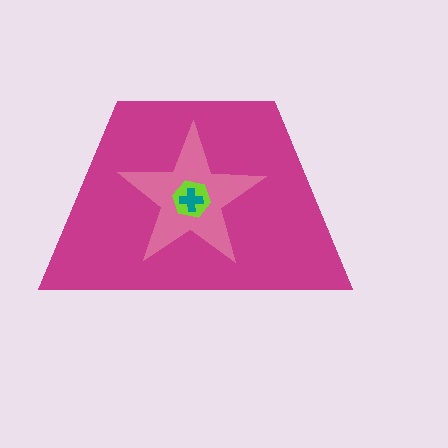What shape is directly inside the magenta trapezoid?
The pink star.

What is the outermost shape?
The magenta trapezoid.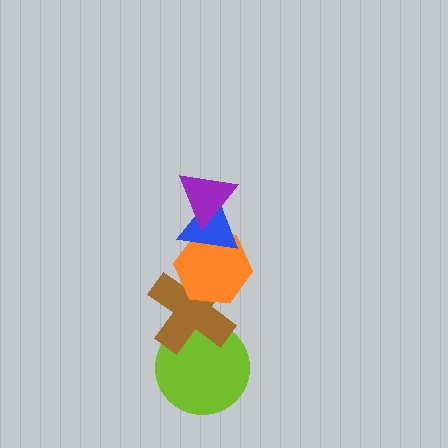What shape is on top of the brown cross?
The orange hexagon is on top of the brown cross.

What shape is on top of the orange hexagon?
The blue triangle is on top of the orange hexagon.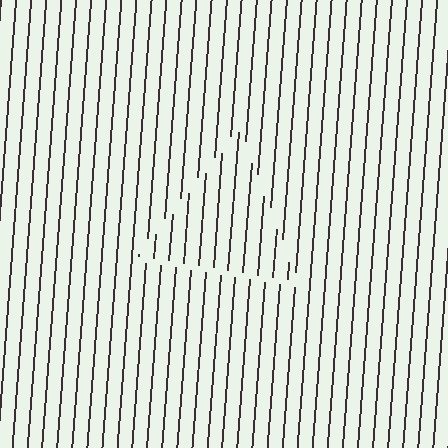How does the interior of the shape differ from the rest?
The interior of the shape contains the same grating, shifted by half a period — the contour is defined by the phase discontinuity where line-ends from the inner and outer gratings abut.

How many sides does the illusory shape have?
3 sides — the line-ends trace a triangle.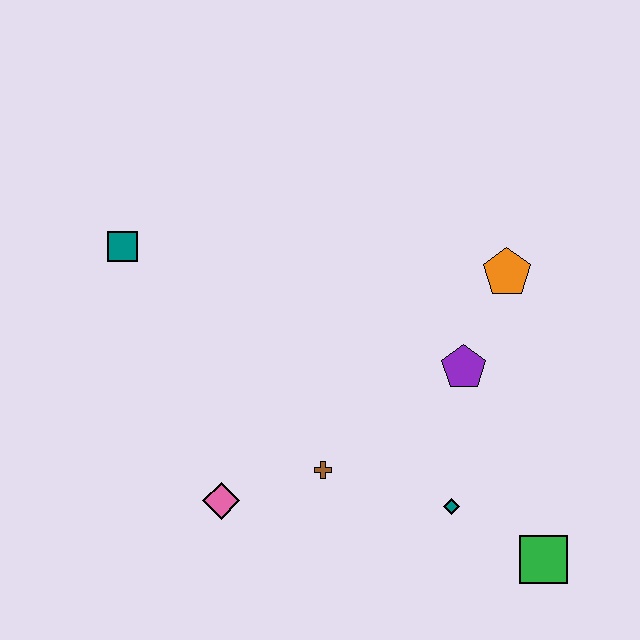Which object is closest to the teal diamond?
The green square is closest to the teal diamond.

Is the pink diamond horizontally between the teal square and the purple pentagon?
Yes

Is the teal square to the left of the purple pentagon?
Yes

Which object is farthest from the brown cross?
The teal square is farthest from the brown cross.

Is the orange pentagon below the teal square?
Yes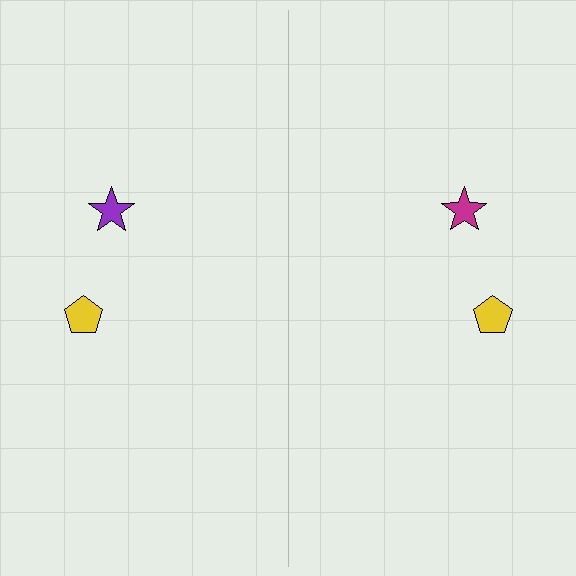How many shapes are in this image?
There are 4 shapes in this image.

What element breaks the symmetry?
The magenta star on the right side breaks the symmetry — its mirror counterpart is purple.